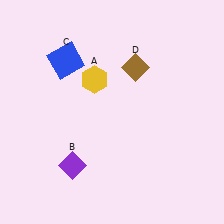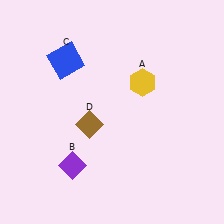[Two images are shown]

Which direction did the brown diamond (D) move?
The brown diamond (D) moved down.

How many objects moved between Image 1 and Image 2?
2 objects moved between the two images.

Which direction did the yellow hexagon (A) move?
The yellow hexagon (A) moved right.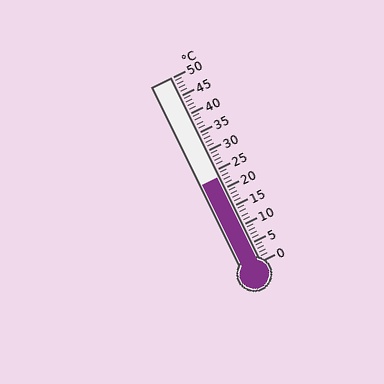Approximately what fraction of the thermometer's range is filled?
The thermometer is filled to approximately 45% of its range.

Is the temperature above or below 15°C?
The temperature is above 15°C.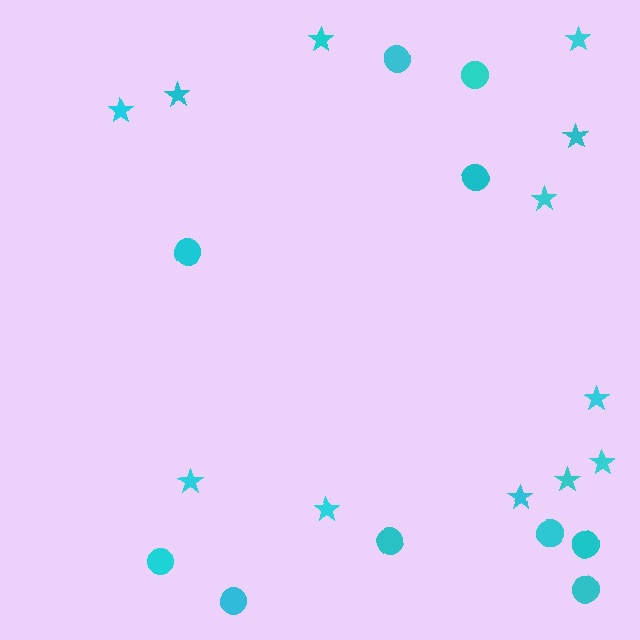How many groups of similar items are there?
There are 2 groups: one group of stars (12) and one group of circles (10).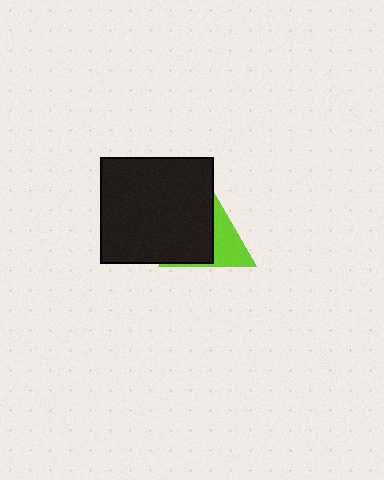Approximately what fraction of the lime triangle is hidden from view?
Roughly 56% of the lime triangle is hidden behind the black rectangle.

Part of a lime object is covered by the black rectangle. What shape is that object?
It is a triangle.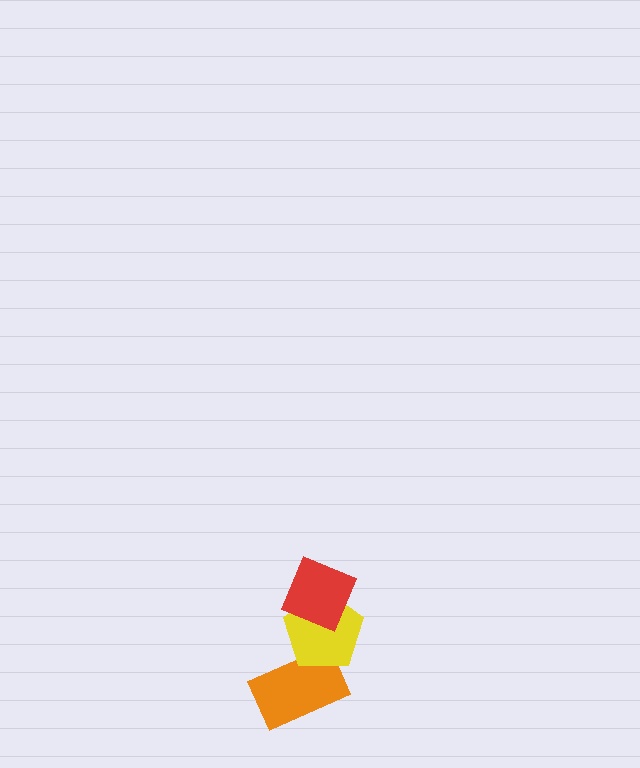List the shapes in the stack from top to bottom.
From top to bottom: the red diamond, the yellow pentagon, the orange rectangle.